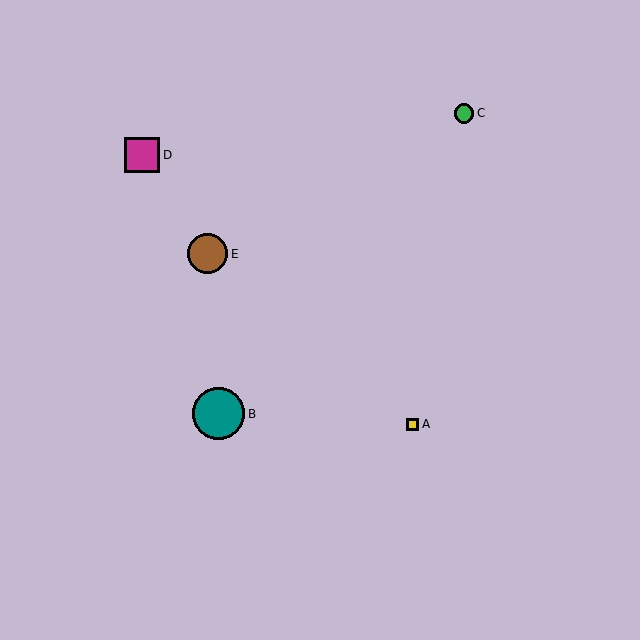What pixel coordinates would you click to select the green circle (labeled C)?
Click at (464, 113) to select the green circle C.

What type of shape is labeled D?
Shape D is a magenta square.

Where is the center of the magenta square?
The center of the magenta square is at (142, 155).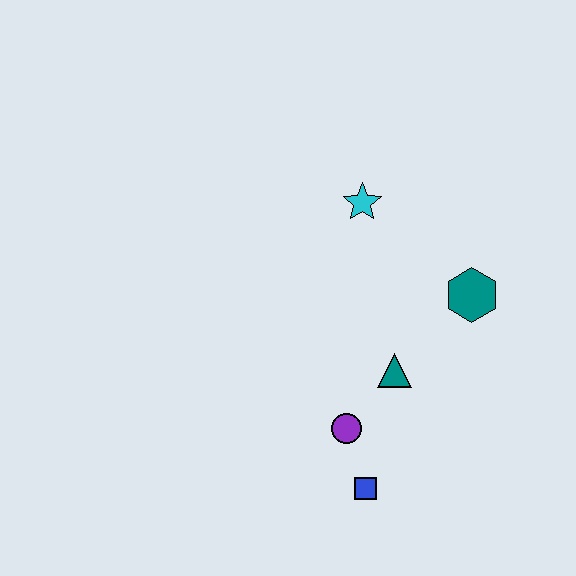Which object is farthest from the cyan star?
The blue square is farthest from the cyan star.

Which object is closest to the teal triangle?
The purple circle is closest to the teal triangle.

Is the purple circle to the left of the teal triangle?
Yes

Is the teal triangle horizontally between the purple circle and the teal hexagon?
Yes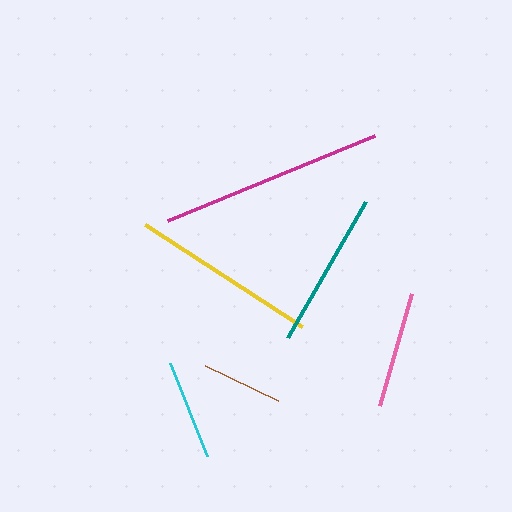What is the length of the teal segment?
The teal segment is approximately 157 pixels long.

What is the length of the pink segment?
The pink segment is approximately 116 pixels long.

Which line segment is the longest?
The magenta line is the longest at approximately 223 pixels.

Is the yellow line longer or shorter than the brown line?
The yellow line is longer than the brown line.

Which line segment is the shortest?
The brown line is the shortest at approximately 81 pixels.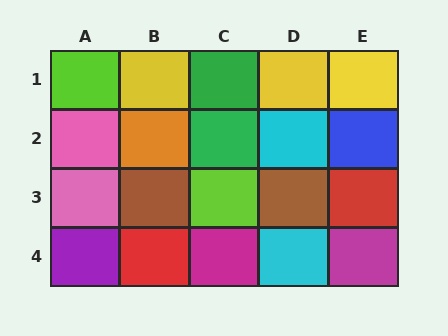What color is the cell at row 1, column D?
Yellow.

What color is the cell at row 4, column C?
Magenta.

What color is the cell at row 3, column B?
Brown.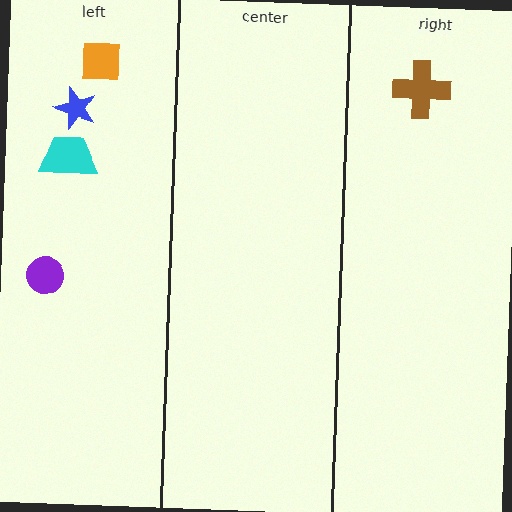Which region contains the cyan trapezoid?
The left region.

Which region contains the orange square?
The left region.